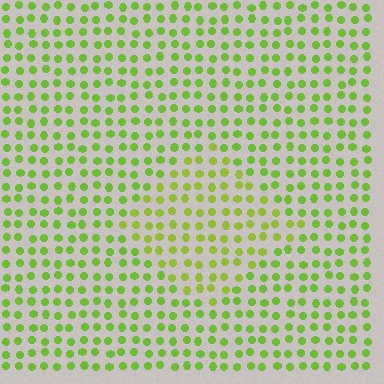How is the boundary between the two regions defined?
The boundary is defined purely by a slight shift in hue (about 17 degrees). Spacing, size, and orientation are identical on both sides.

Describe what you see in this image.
The image is filled with small lime elements in a uniform arrangement. A diamond-shaped region is visible where the elements are tinted to a slightly different hue, forming a subtle color boundary.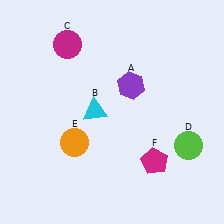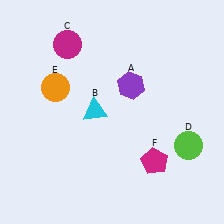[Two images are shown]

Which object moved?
The orange circle (E) moved up.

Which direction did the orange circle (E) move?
The orange circle (E) moved up.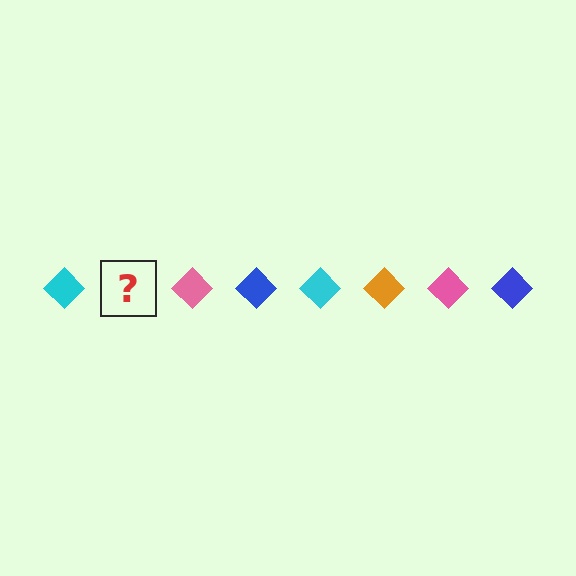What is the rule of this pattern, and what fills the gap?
The rule is that the pattern cycles through cyan, orange, pink, blue diamonds. The gap should be filled with an orange diamond.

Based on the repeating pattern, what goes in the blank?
The blank should be an orange diamond.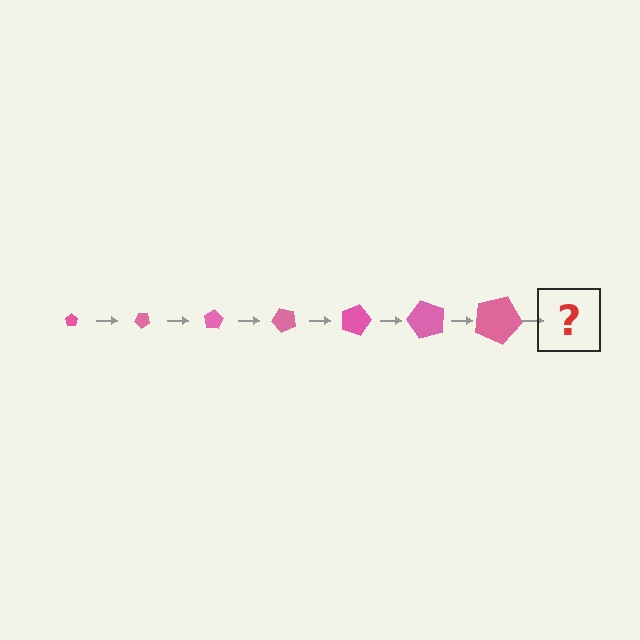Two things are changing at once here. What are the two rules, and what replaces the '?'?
The two rules are that the pentagon grows larger each step and it rotates 40 degrees each step. The '?' should be a pentagon, larger than the previous one and rotated 280 degrees from the start.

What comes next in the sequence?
The next element should be a pentagon, larger than the previous one and rotated 280 degrees from the start.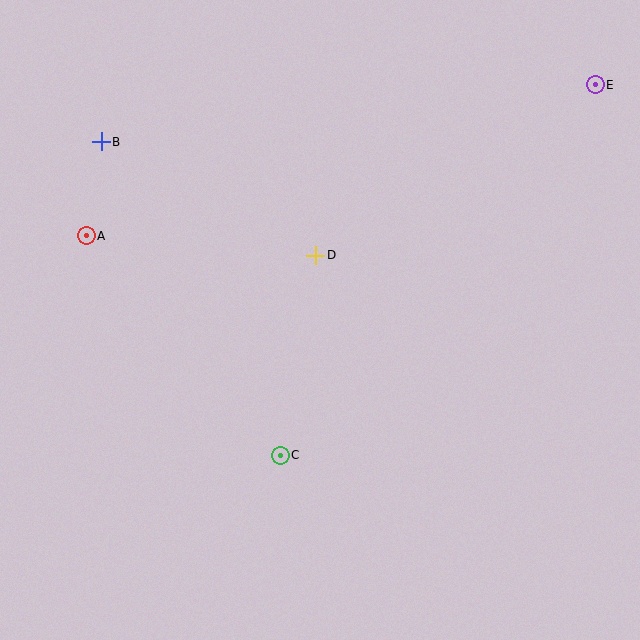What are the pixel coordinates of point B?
Point B is at (101, 142).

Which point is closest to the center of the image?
Point D at (316, 255) is closest to the center.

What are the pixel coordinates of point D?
Point D is at (316, 255).